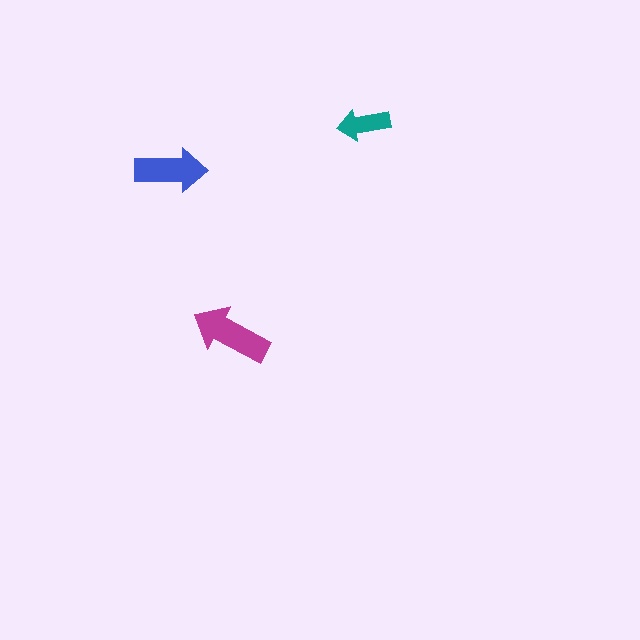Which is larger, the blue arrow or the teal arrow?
The blue one.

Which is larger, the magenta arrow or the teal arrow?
The magenta one.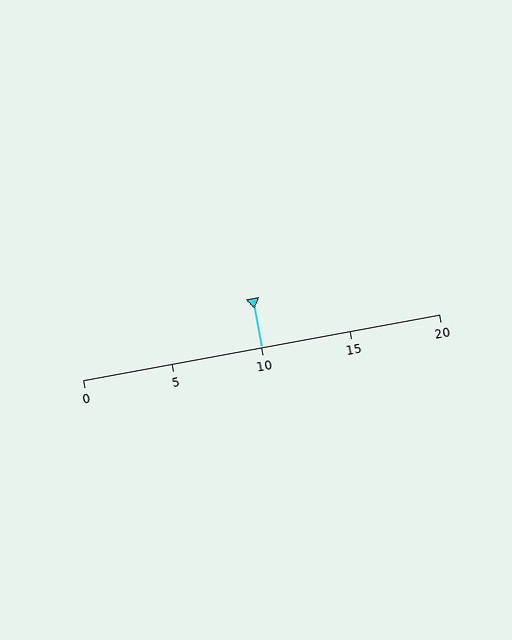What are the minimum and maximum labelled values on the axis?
The axis runs from 0 to 20.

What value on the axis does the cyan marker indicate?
The marker indicates approximately 10.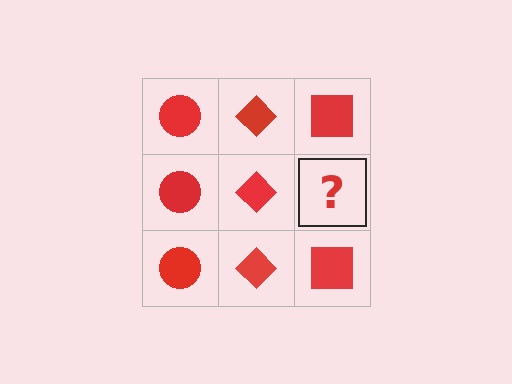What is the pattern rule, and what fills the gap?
The rule is that each column has a consistent shape. The gap should be filled with a red square.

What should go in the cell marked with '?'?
The missing cell should contain a red square.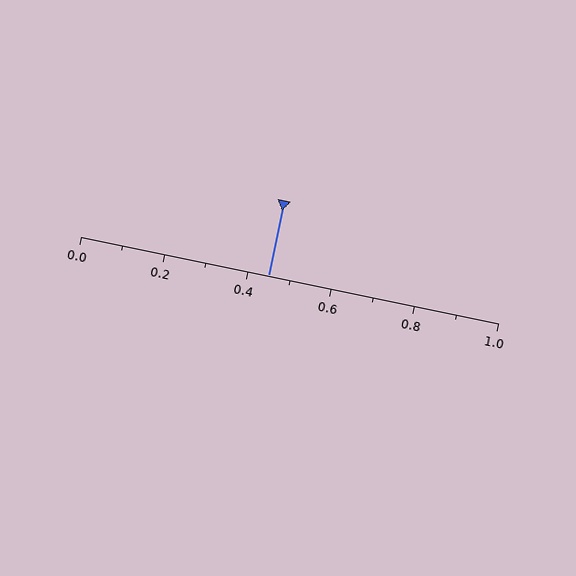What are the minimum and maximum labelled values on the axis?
The axis runs from 0.0 to 1.0.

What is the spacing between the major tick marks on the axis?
The major ticks are spaced 0.2 apart.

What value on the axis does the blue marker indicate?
The marker indicates approximately 0.45.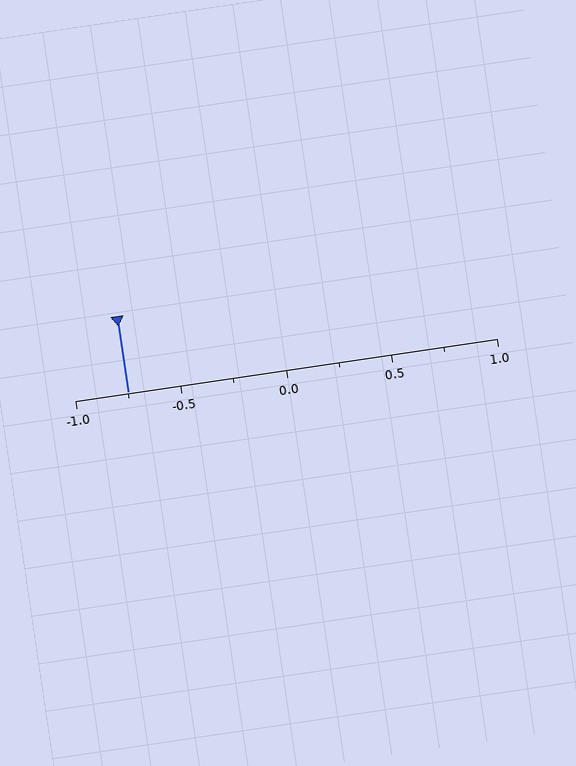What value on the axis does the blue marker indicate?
The marker indicates approximately -0.75.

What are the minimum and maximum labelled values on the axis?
The axis runs from -1.0 to 1.0.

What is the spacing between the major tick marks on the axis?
The major ticks are spaced 0.5 apart.